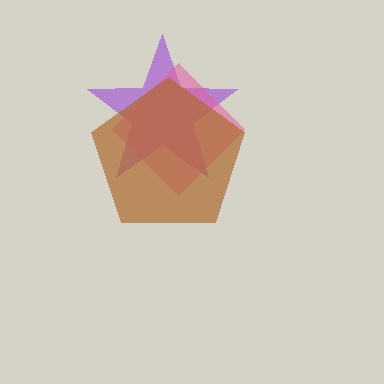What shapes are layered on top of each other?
The layered shapes are: a purple star, a pink diamond, a brown pentagon.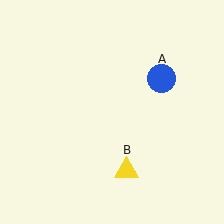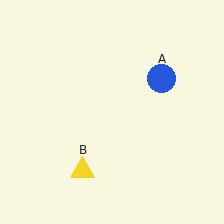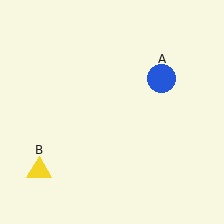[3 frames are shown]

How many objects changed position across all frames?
1 object changed position: yellow triangle (object B).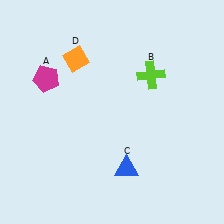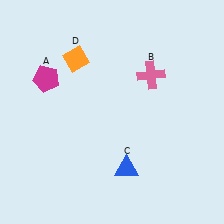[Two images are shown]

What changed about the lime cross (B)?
In Image 1, B is lime. In Image 2, it changed to pink.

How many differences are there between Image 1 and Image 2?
There is 1 difference between the two images.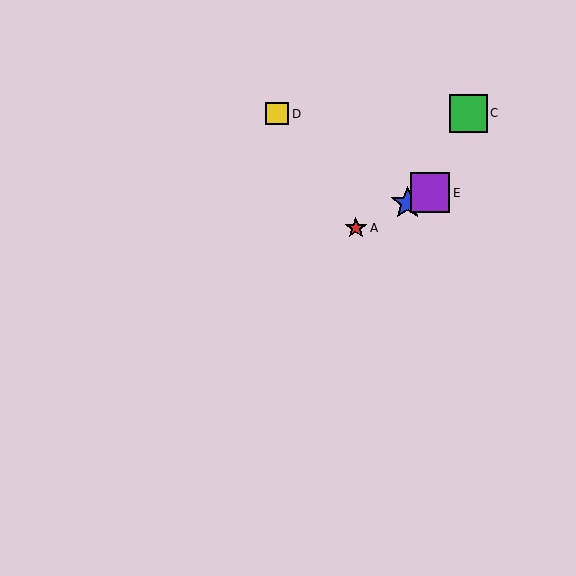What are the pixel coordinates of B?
Object B is at (408, 203).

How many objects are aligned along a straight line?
3 objects (A, B, E) are aligned along a straight line.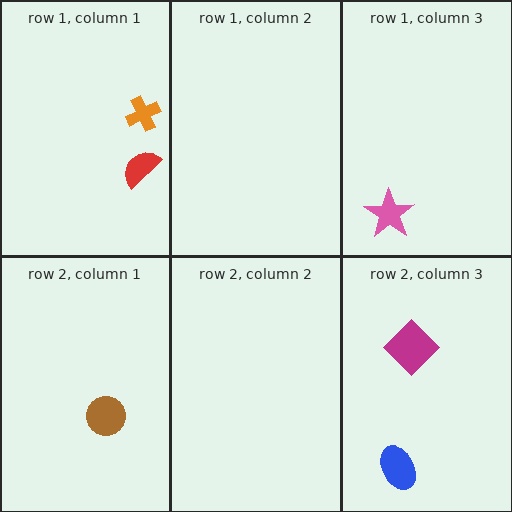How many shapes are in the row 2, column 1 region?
1.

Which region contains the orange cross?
The row 1, column 1 region.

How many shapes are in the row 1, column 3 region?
1.